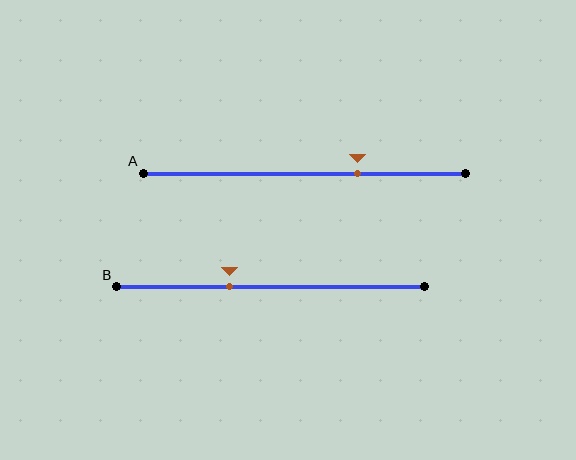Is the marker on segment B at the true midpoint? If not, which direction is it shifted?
No, the marker on segment B is shifted to the left by about 13% of the segment length.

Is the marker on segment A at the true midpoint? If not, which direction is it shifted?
No, the marker on segment A is shifted to the right by about 16% of the segment length.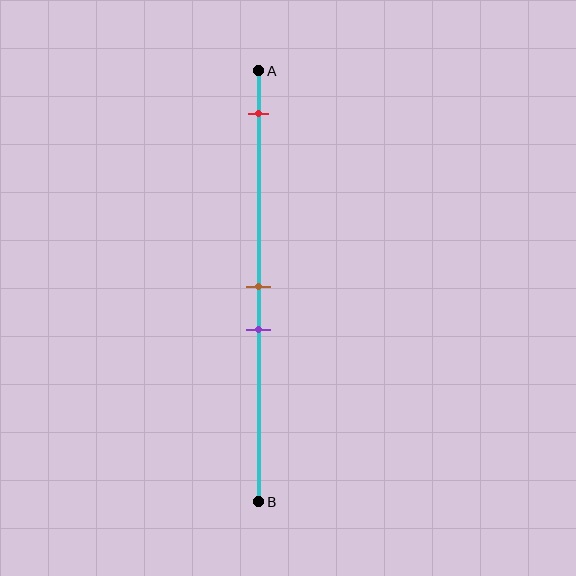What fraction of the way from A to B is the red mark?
The red mark is approximately 10% (0.1) of the way from A to B.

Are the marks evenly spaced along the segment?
No, the marks are not evenly spaced.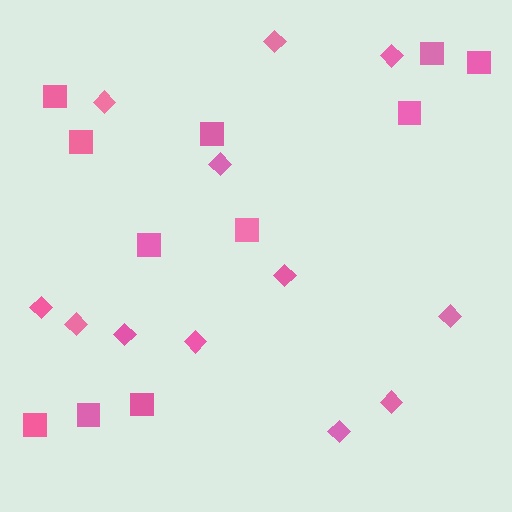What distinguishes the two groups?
There are 2 groups: one group of squares (11) and one group of diamonds (12).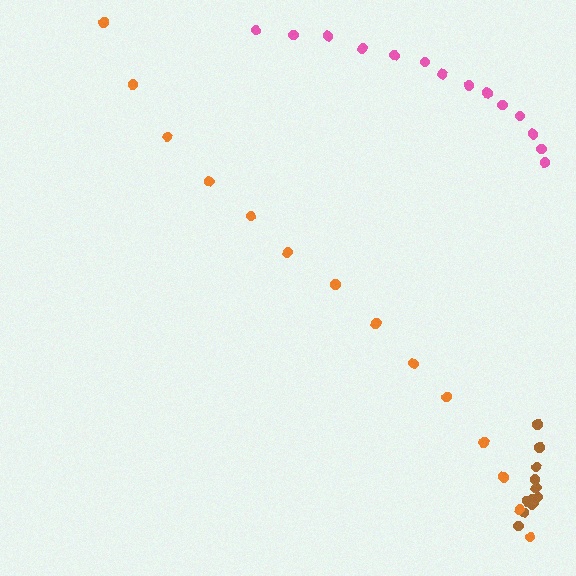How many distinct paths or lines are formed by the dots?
There are 3 distinct paths.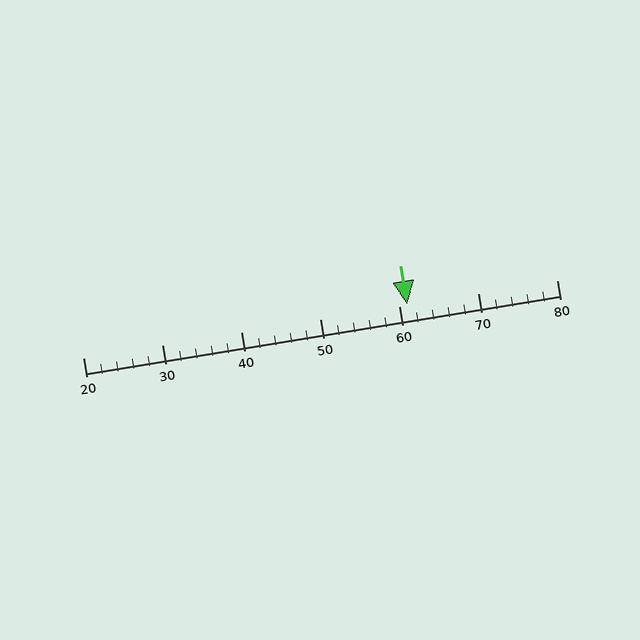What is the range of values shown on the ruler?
The ruler shows values from 20 to 80.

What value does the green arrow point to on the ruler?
The green arrow points to approximately 61.